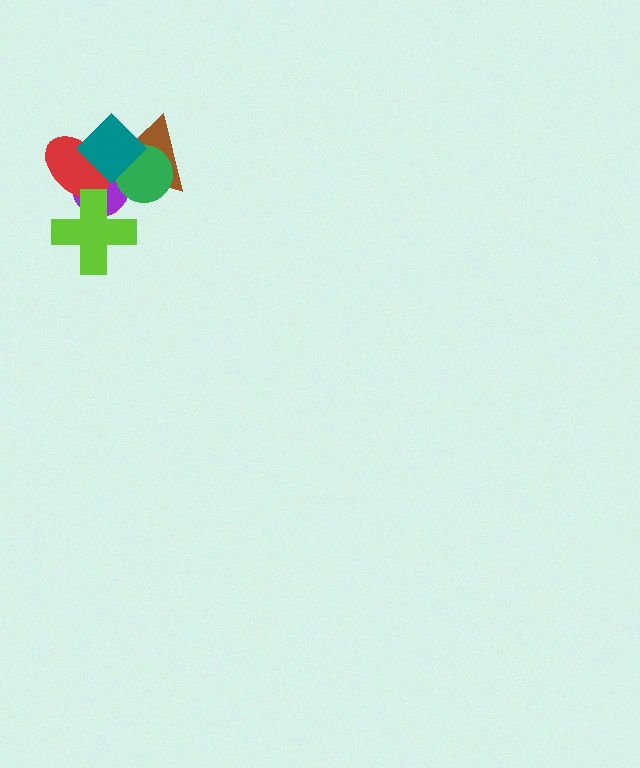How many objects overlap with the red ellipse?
5 objects overlap with the red ellipse.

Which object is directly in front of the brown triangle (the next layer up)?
The green circle is directly in front of the brown triangle.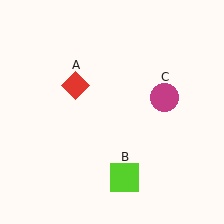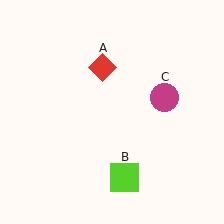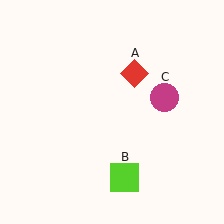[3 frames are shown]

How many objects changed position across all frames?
1 object changed position: red diamond (object A).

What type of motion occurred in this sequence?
The red diamond (object A) rotated clockwise around the center of the scene.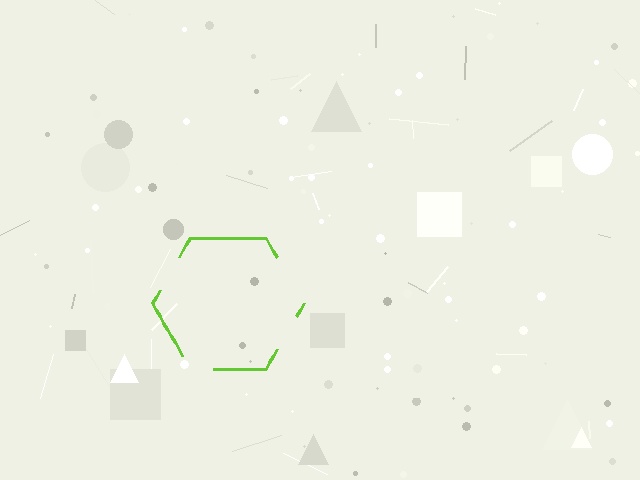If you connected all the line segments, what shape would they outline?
They would outline a hexagon.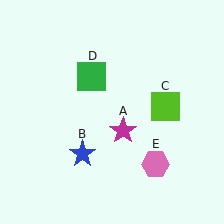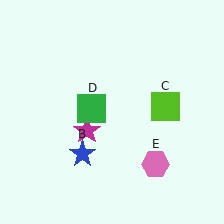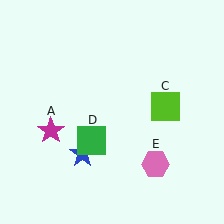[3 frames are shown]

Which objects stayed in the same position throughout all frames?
Blue star (object B) and lime square (object C) and pink hexagon (object E) remained stationary.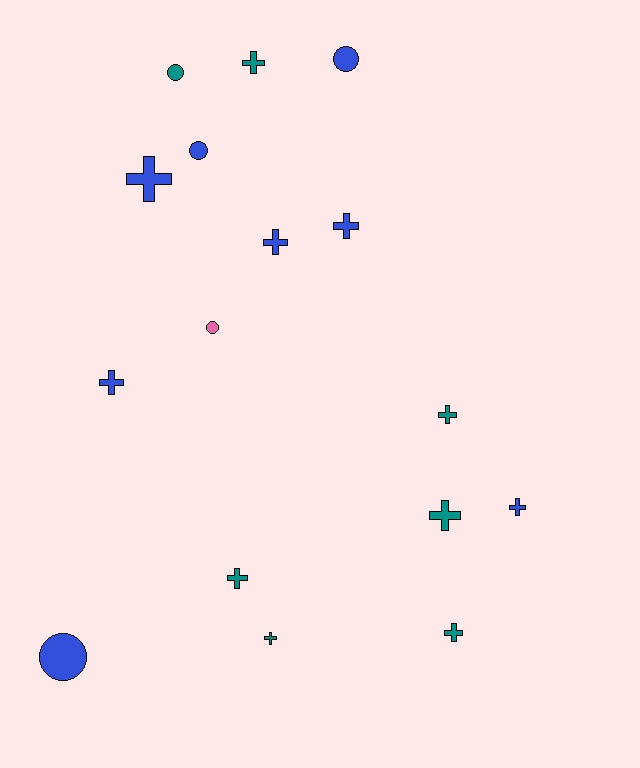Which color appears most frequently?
Blue, with 8 objects.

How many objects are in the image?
There are 16 objects.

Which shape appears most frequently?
Cross, with 11 objects.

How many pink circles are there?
There is 1 pink circle.